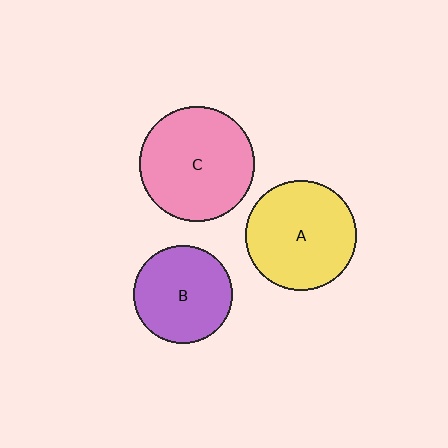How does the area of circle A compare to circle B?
Approximately 1.2 times.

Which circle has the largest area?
Circle C (pink).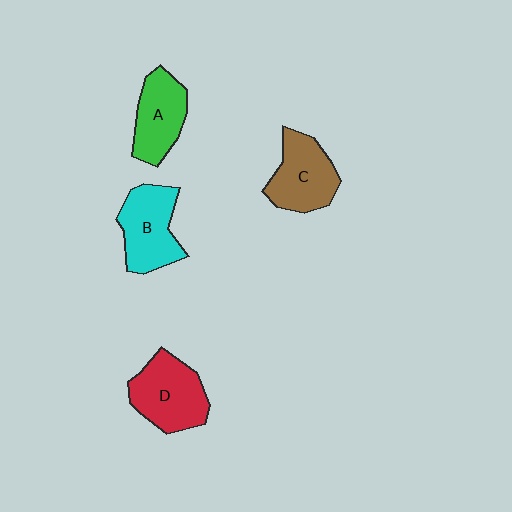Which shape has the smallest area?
Shape A (green).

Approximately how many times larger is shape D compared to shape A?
Approximately 1.2 times.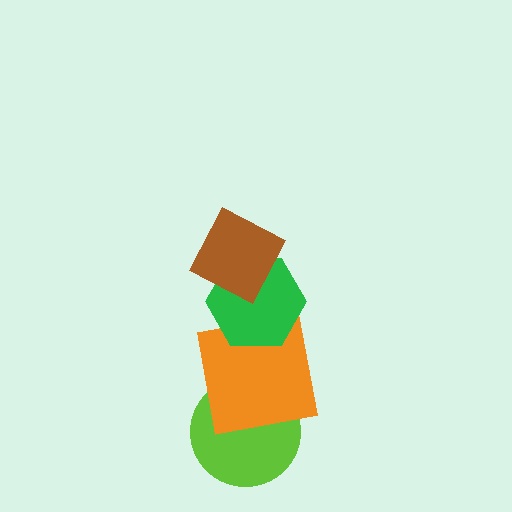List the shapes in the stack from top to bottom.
From top to bottom: the brown diamond, the green hexagon, the orange square, the lime circle.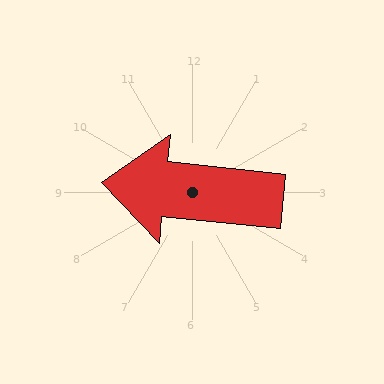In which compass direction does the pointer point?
West.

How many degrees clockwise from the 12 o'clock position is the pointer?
Approximately 276 degrees.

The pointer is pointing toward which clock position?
Roughly 9 o'clock.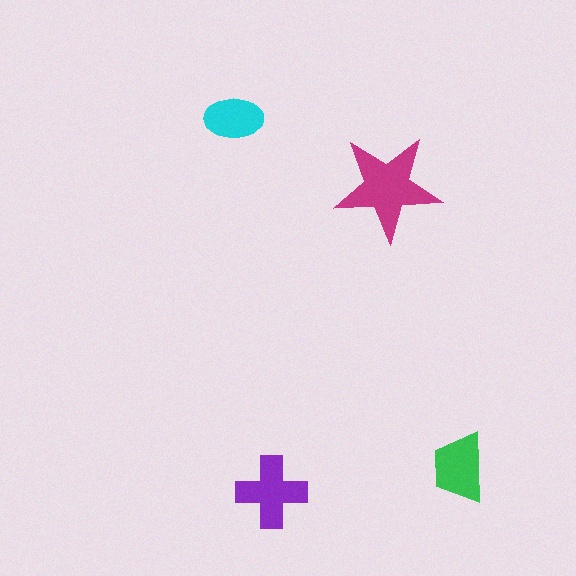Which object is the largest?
The magenta star.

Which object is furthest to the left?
The cyan ellipse is leftmost.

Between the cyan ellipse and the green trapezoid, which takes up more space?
The green trapezoid.